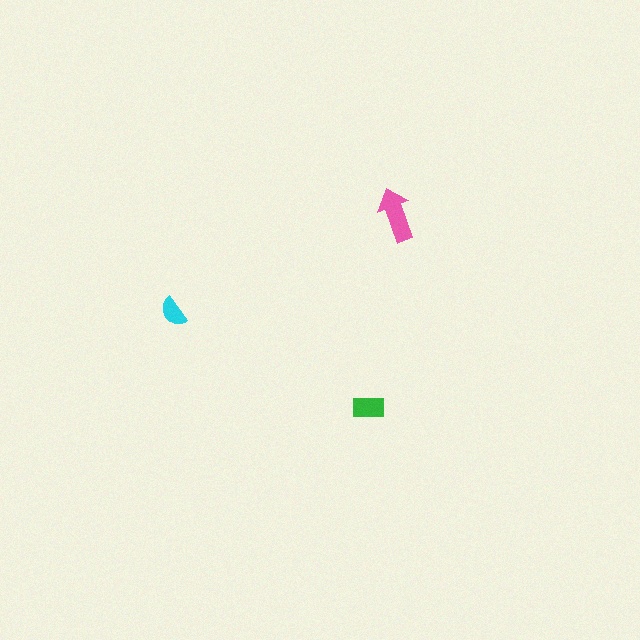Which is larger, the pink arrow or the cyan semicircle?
The pink arrow.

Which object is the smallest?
The cyan semicircle.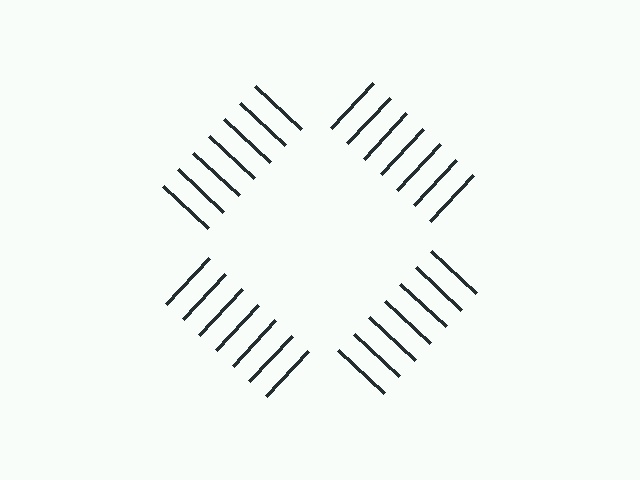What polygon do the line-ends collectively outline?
An illusory square — the line segments terminate on its edges but no continuous stroke is drawn.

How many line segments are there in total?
28 — 7 along each of the 4 edges.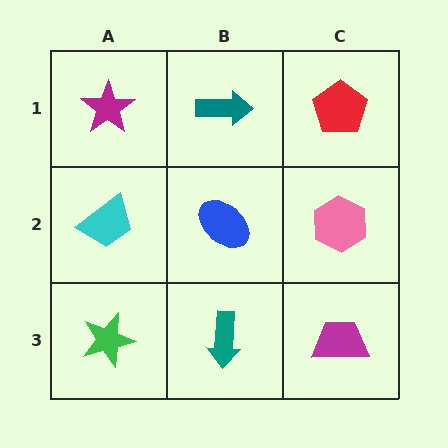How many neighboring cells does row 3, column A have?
2.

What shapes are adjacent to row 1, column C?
A pink hexagon (row 2, column C), a teal arrow (row 1, column B).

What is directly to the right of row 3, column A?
A teal arrow.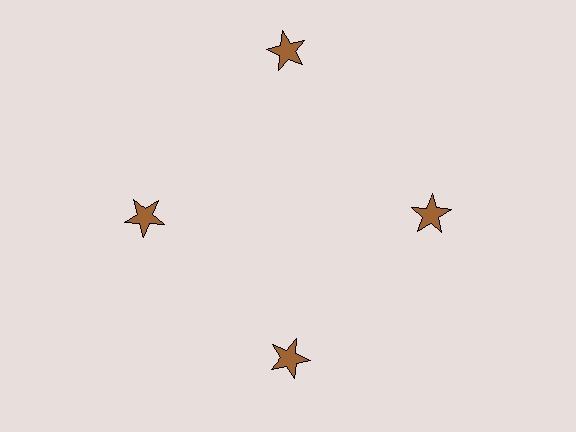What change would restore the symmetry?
The symmetry would be restored by moving it inward, back onto the ring so that all 4 stars sit at equal angles and equal distance from the center.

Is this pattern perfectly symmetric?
No. The 4 brown stars are arranged in a ring, but one element near the 12 o'clock position is pushed outward from the center, breaking the 4-fold rotational symmetry.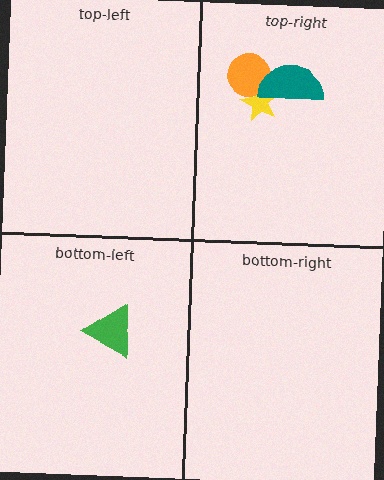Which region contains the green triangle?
The bottom-left region.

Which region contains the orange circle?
The top-right region.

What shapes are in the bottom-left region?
The green triangle.